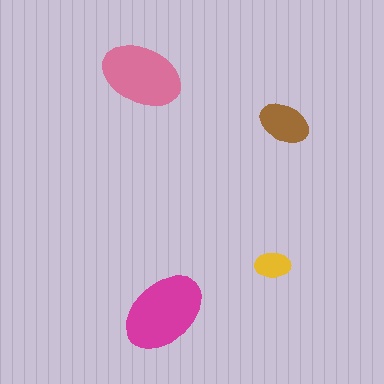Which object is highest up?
The pink ellipse is topmost.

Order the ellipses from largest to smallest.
the magenta one, the pink one, the brown one, the yellow one.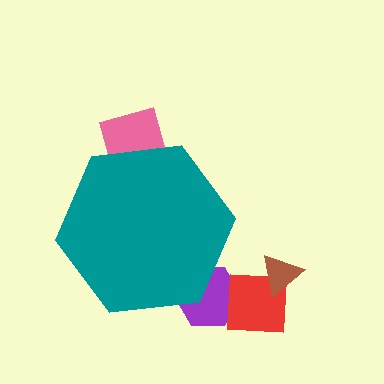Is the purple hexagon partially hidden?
Yes, the purple hexagon is partially hidden behind the teal hexagon.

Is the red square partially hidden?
No, the red square is fully visible.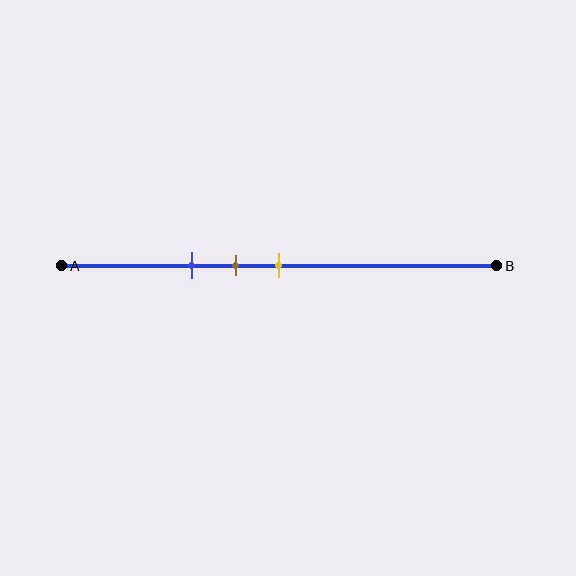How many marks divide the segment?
There are 3 marks dividing the segment.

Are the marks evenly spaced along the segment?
Yes, the marks are approximately evenly spaced.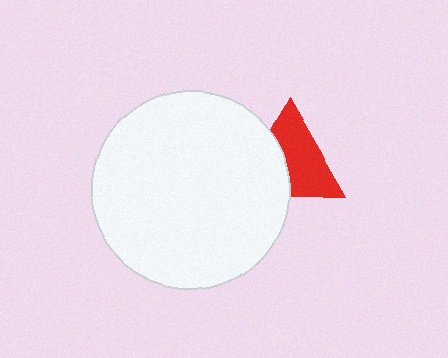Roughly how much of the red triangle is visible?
About half of it is visible (roughly 60%).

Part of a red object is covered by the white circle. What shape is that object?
It is a triangle.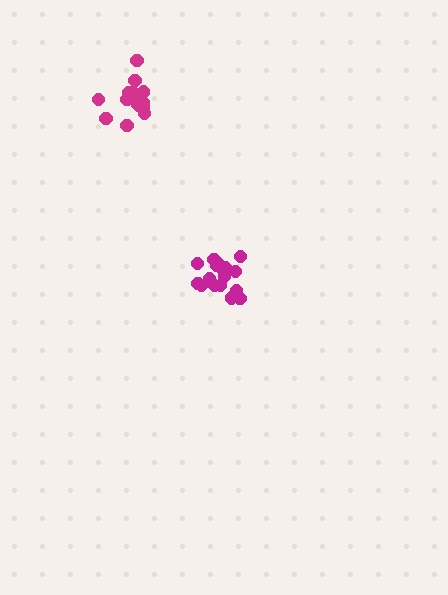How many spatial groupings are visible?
There are 2 spatial groupings.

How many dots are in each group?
Group 1: 15 dots, Group 2: 18 dots (33 total).